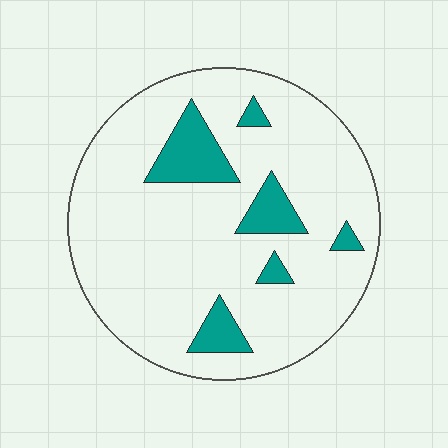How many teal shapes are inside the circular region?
6.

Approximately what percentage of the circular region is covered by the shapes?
Approximately 15%.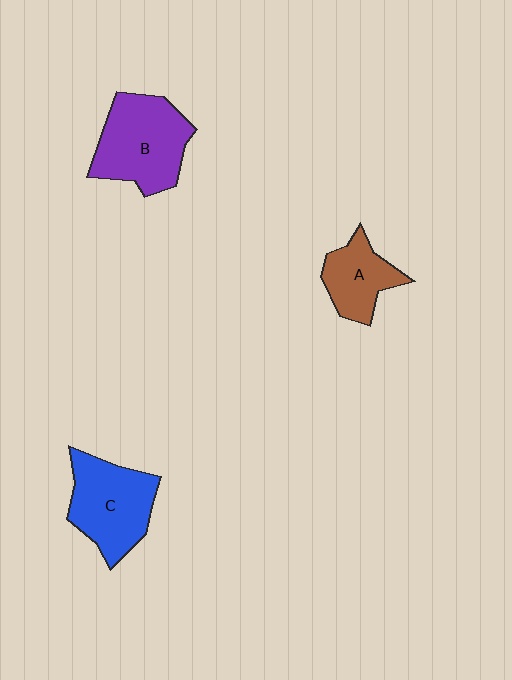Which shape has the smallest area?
Shape A (brown).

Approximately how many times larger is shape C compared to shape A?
Approximately 1.5 times.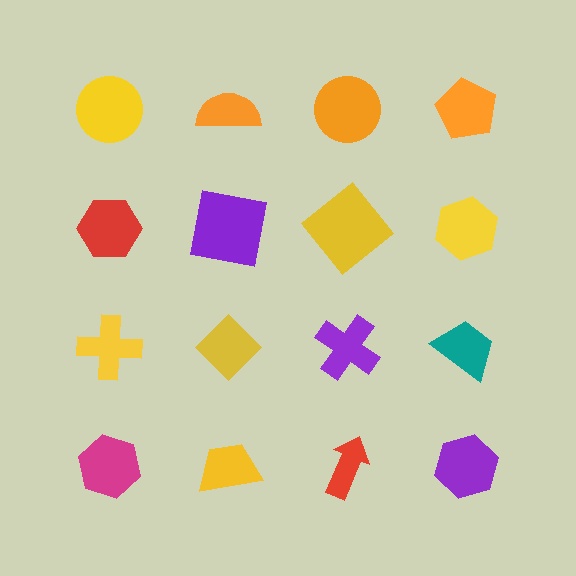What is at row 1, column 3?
An orange circle.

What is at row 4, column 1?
A magenta hexagon.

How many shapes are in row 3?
4 shapes.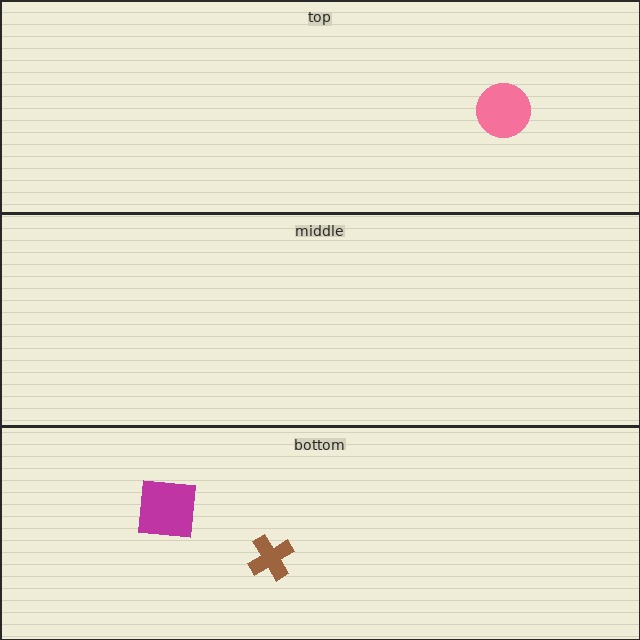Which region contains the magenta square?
The bottom region.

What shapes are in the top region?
The pink circle.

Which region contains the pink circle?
The top region.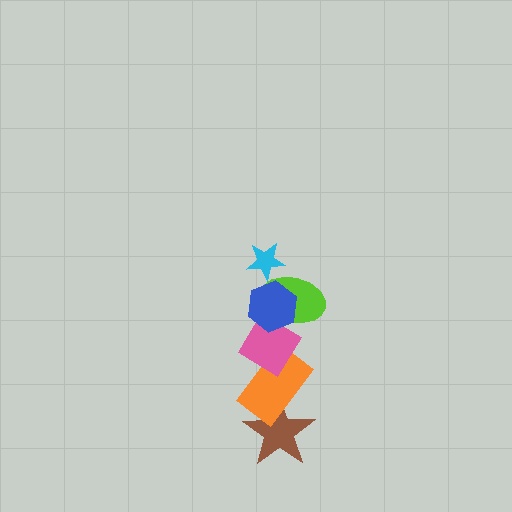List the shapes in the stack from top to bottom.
From top to bottom: the cyan star, the blue hexagon, the lime ellipse, the pink diamond, the orange rectangle, the brown star.